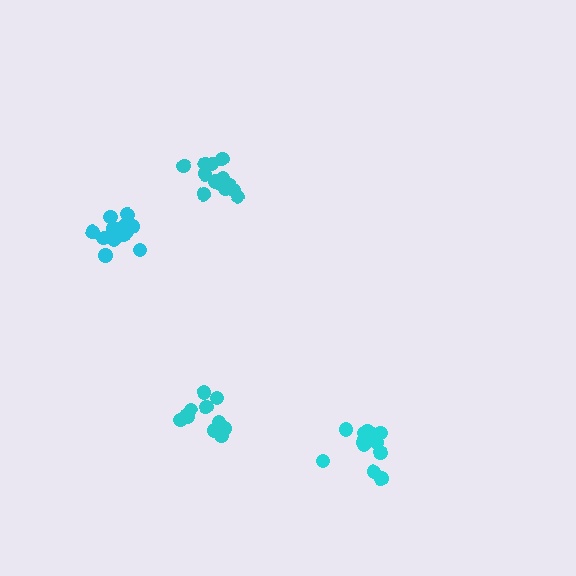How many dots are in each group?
Group 1: 14 dots, Group 2: 15 dots, Group 3: 13 dots, Group 4: 11 dots (53 total).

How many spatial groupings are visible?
There are 4 spatial groupings.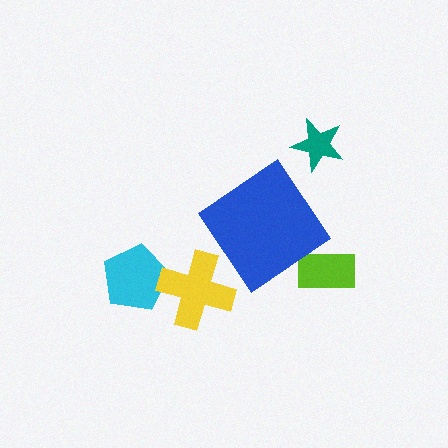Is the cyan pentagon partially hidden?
Yes, it is partially covered by another shape.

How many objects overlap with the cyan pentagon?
1 object overlaps with the cyan pentagon.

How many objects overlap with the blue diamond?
0 objects overlap with the blue diamond.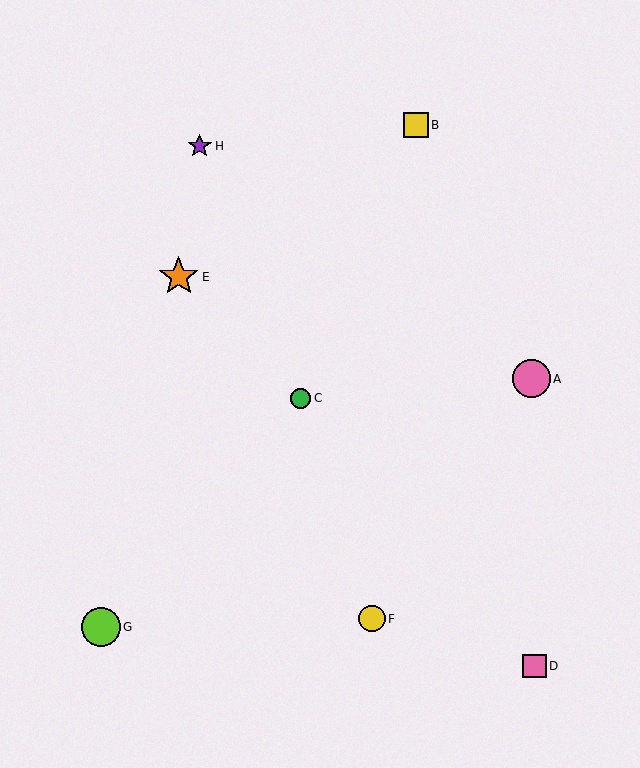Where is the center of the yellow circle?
The center of the yellow circle is at (372, 619).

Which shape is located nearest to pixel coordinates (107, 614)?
The lime circle (labeled G) at (101, 627) is nearest to that location.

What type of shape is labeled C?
Shape C is a green circle.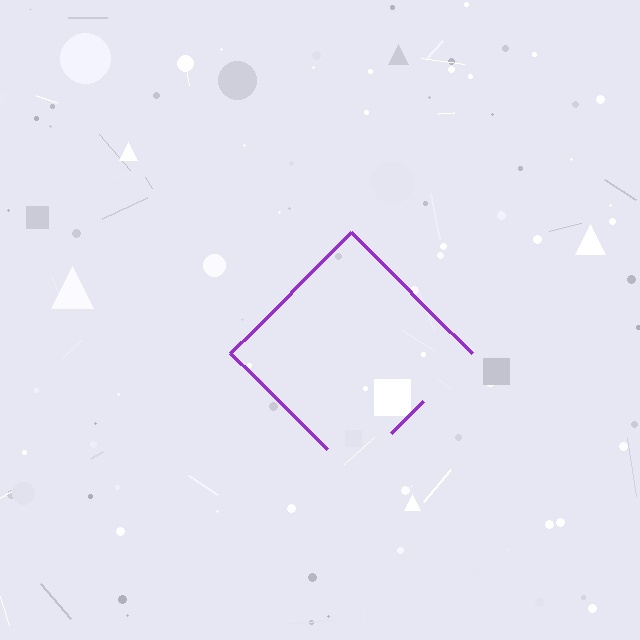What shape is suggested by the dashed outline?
The dashed outline suggests a diamond.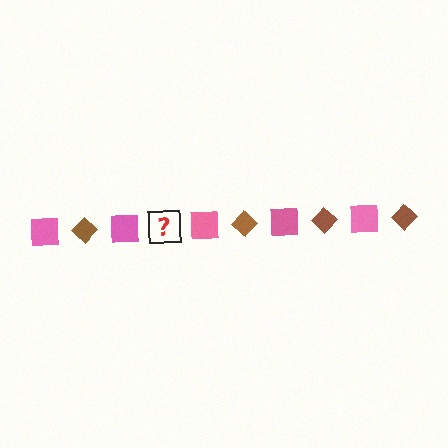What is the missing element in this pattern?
The missing element is a brown diamond.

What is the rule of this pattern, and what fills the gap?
The rule is that the pattern alternates between pink square and brown diamond. The gap should be filled with a brown diamond.